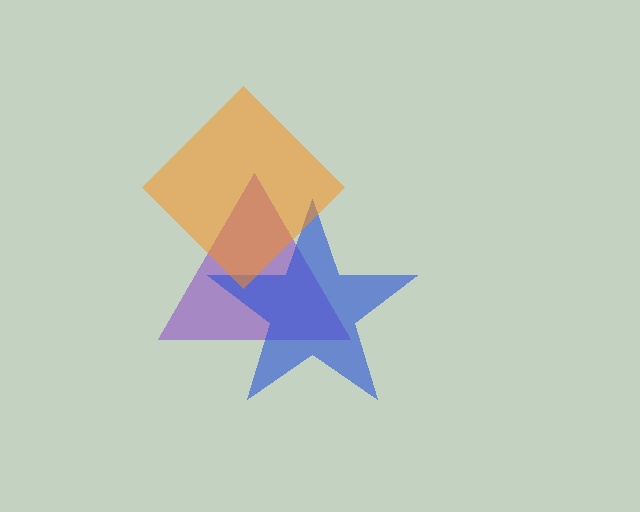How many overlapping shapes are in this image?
There are 3 overlapping shapes in the image.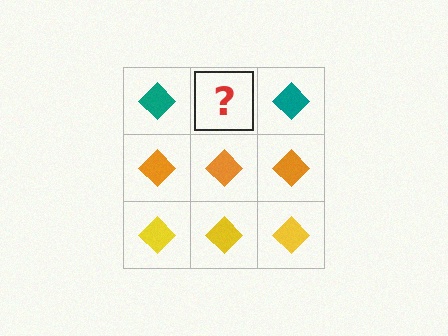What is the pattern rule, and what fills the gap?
The rule is that each row has a consistent color. The gap should be filled with a teal diamond.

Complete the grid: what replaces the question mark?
The question mark should be replaced with a teal diamond.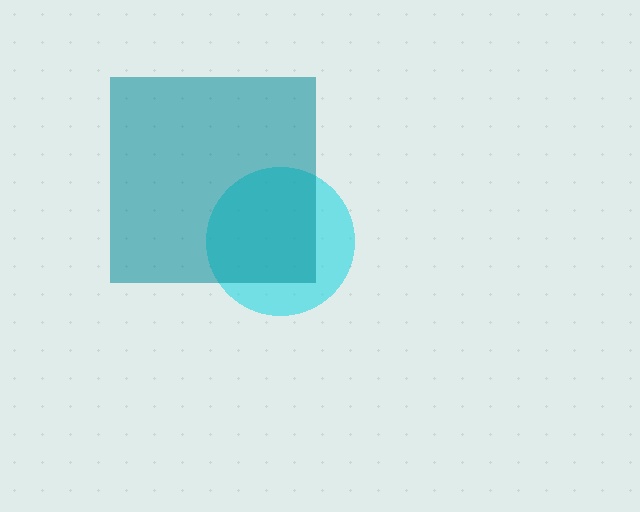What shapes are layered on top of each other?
The layered shapes are: a cyan circle, a teal square.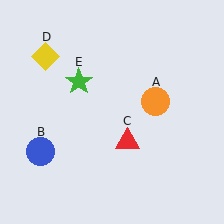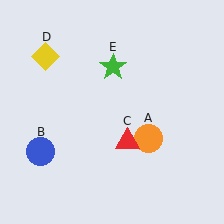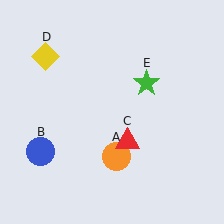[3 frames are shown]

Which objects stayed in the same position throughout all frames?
Blue circle (object B) and red triangle (object C) and yellow diamond (object D) remained stationary.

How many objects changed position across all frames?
2 objects changed position: orange circle (object A), green star (object E).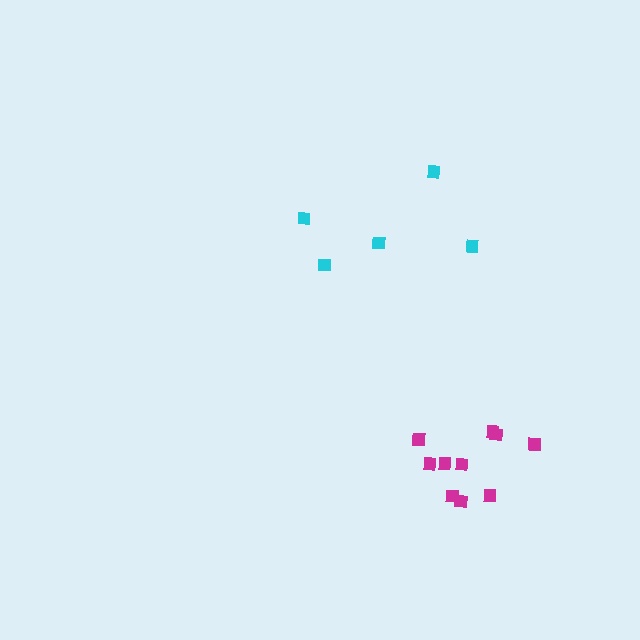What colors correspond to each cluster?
The clusters are colored: cyan, magenta.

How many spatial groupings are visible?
There are 2 spatial groupings.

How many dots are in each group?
Group 1: 5 dots, Group 2: 10 dots (15 total).